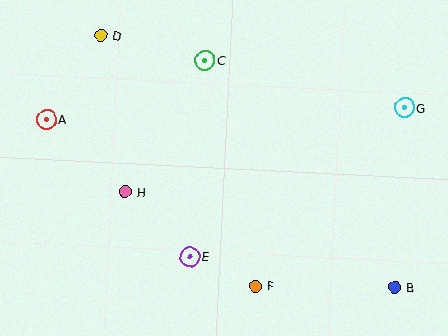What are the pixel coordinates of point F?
Point F is at (255, 286).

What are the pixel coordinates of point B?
Point B is at (394, 287).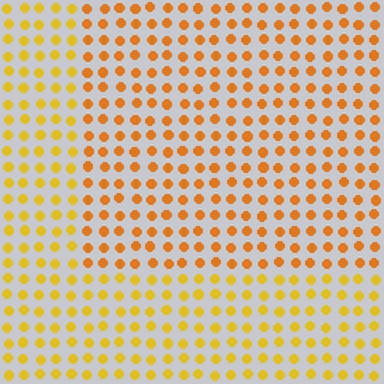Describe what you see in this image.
The image is filled with small yellow elements in a uniform arrangement. A rectangle-shaped region is visible where the elements are tinted to a slightly different hue, forming a subtle color boundary.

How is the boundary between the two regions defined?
The boundary is defined purely by a slight shift in hue (about 22 degrees). Spacing, size, and orientation are identical on both sides.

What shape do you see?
I see a rectangle.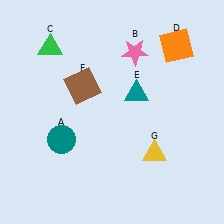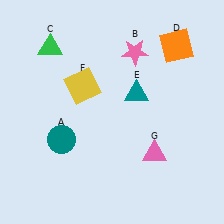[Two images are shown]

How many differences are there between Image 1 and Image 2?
There are 2 differences between the two images.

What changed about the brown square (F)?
In Image 1, F is brown. In Image 2, it changed to yellow.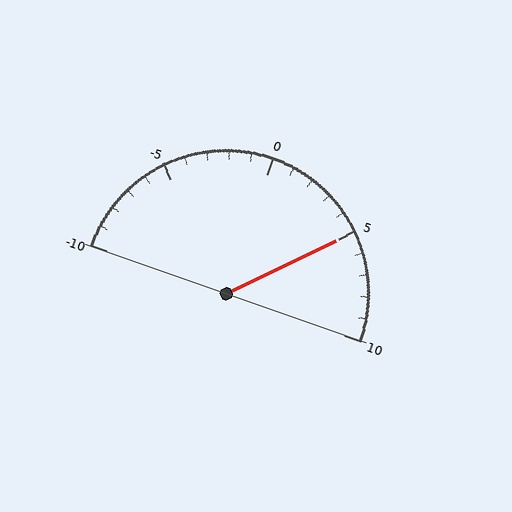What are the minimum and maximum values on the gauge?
The gauge ranges from -10 to 10.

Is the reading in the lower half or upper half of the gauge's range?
The reading is in the upper half of the range (-10 to 10).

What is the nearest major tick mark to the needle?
The nearest major tick mark is 5.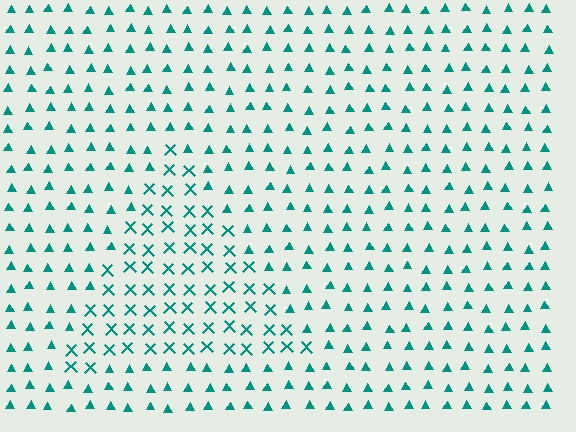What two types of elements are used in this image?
The image uses X marks inside the triangle region and triangles outside it.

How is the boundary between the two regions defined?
The boundary is defined by a change in element shape: X marks inside vs. triangles outside. All elements share the same color and spacing.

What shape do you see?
I see a triangle.